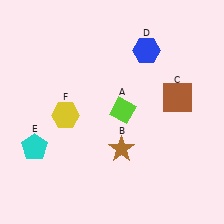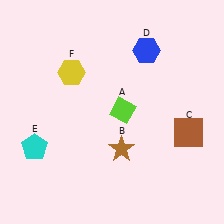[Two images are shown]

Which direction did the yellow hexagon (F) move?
The yellow hexagon (F) moved up.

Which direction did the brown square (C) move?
The brown square (C) moved down.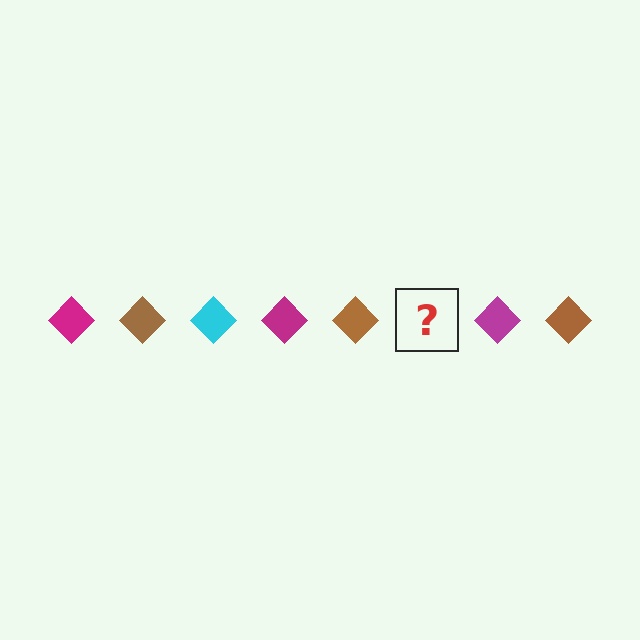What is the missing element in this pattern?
The missing element is a cyan diamond.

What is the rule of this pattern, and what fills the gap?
The rule is that the pattern cycles through magenta, brown, cyan diamonds. The gap should be filled with a cyan diamond.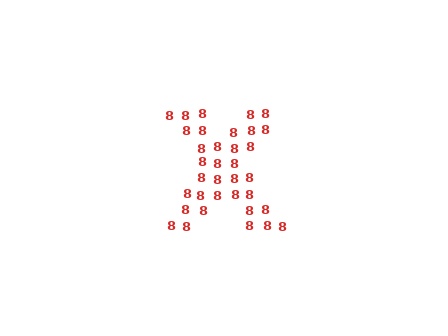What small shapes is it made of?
It is made of small digit 8's.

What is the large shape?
The large shape is the letter X.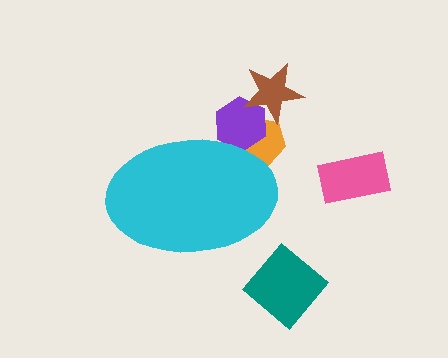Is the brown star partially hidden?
No, the brown star is fully visible.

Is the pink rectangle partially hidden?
No, the pink rectangle is fully visible.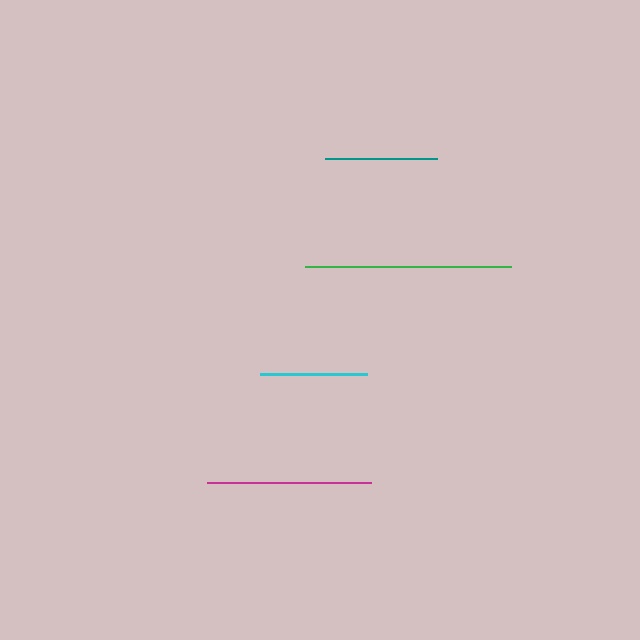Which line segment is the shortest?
The cyan line is the shortest at approximately 107 pixels.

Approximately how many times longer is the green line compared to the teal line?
The green line is approximately 1.8 times the length of the teal line.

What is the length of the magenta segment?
The magenta segment is approximately 163 pixels long.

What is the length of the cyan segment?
The cyan segment is approximately 107 pixels long.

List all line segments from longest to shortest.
From longest to shortest: green, magenta, teal, cyan.